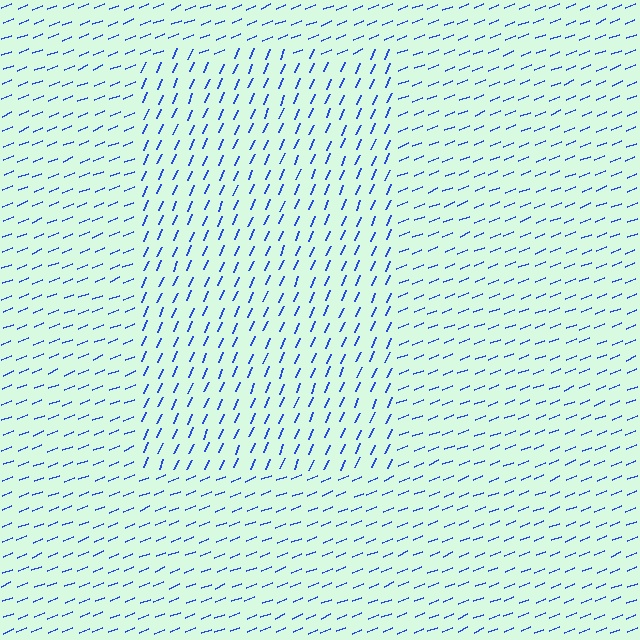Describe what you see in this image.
The image is filled with small blue line segments. A rectangle region in the image has lines oriented differently from the surrounding lines, creating a visible texture boundary.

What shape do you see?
I see a rectangle.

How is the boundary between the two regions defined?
The boundary is defined purely by a change in line orientation (approximately 45 degrees difference). All lines are the same color and thickness.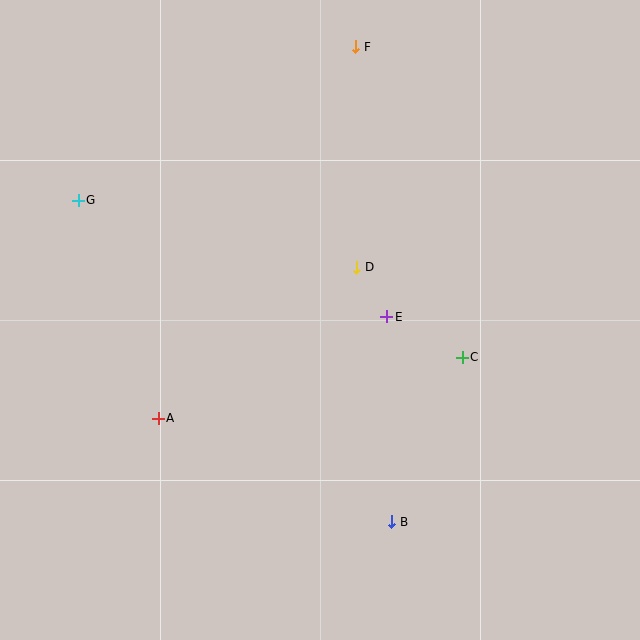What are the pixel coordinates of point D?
Point D is at (357, 267).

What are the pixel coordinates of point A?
Point A is at (158, 418).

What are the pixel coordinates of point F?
Point F is at (356, 47).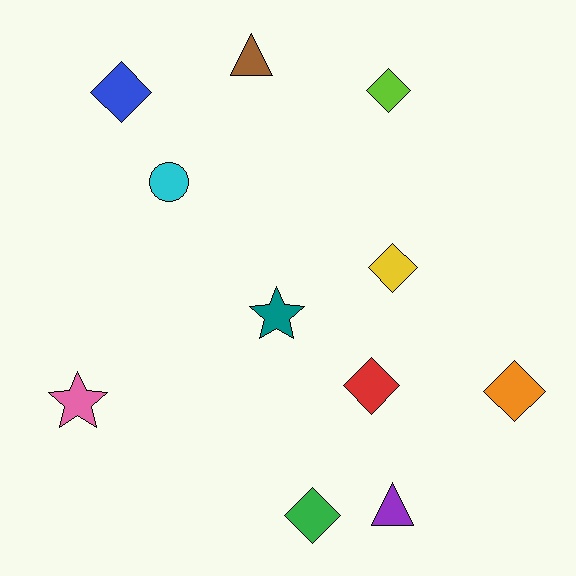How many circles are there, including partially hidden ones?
There is 1 circle.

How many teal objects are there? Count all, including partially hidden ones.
There is 1 teal object.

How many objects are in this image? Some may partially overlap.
There are 11 objects.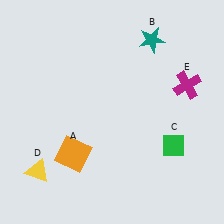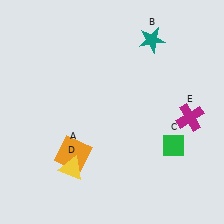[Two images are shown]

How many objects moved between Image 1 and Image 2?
2 objects moved between the two images.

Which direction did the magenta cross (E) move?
The magenta cross (E) moved down.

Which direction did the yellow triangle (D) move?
The yellow triangle (D) moved right.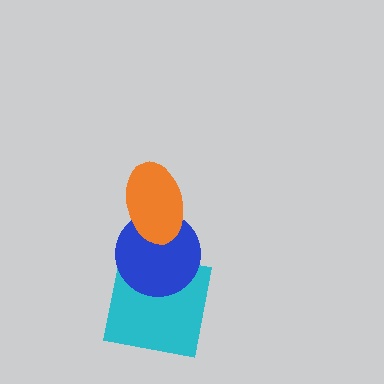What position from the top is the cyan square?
The cyan square is 3rd from the top.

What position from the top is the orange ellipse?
The orange ellipse is 1st from the top.